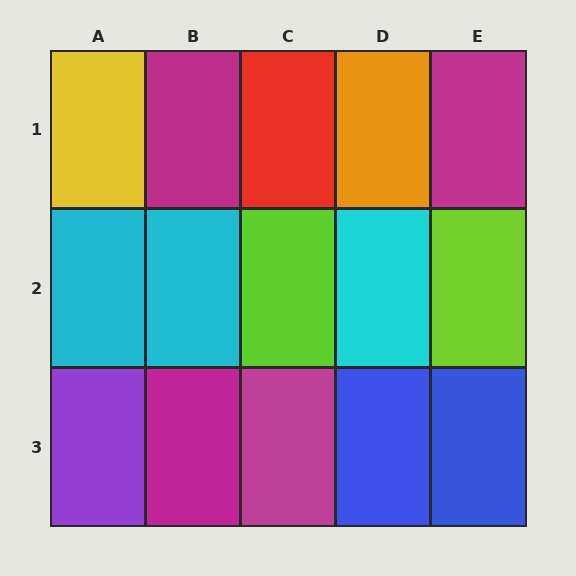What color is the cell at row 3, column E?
Blue.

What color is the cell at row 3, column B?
Magenta.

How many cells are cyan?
3 cells are cyan.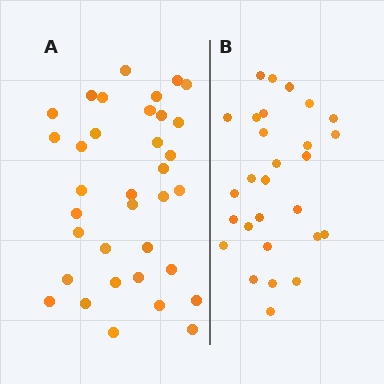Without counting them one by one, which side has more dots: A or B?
Region A (the left region) has more dots.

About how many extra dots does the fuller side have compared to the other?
Region A has roughly 8 or so more dots than region B.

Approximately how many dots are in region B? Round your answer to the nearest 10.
About 30 dots. (The exact count is 28, which rounds to 30.)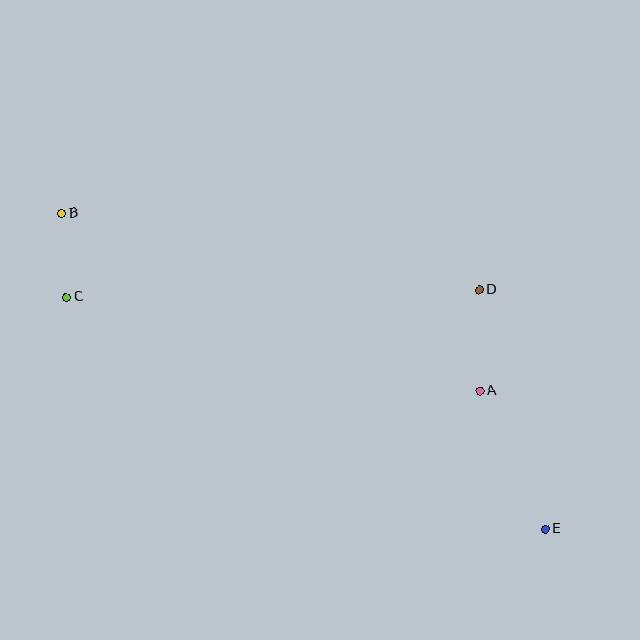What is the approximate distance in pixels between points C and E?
The distance between C and E is approximately 532 pixels.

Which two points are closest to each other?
Points B and C are closest to each other.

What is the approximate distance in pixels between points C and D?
The distance between C and D is approximately 413 pixels.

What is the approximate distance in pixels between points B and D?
The distance between B and D is approximately 424 pixels.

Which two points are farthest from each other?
Points B and E are farthest from each other.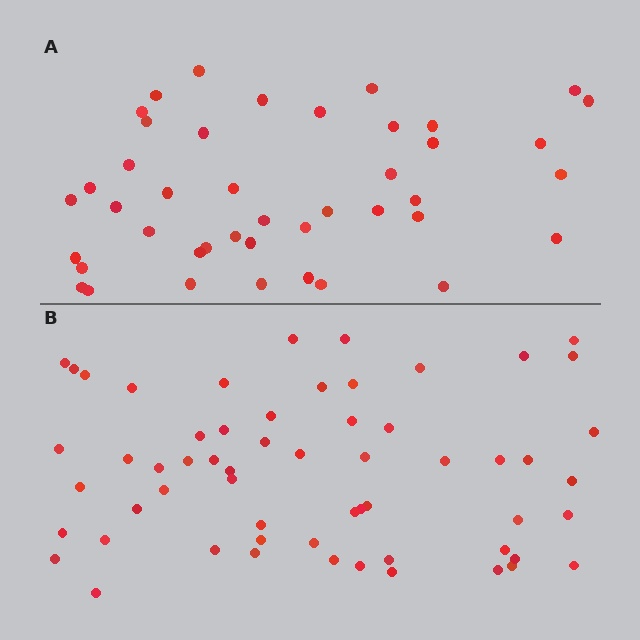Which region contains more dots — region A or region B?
Region B (the bottom region) has more dots.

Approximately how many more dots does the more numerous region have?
Region B has approximately 15 more dots than region A.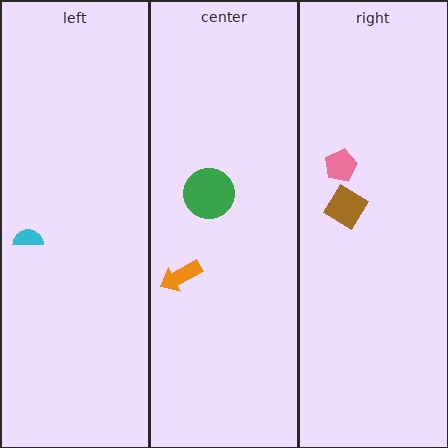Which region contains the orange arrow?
The center region.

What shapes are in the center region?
The green circle, the orange arrow.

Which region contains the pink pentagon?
The right region.